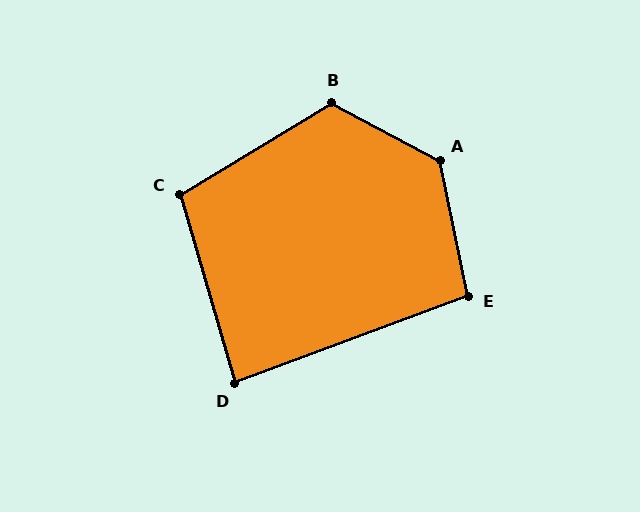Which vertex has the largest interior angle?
A, at approximately 129 degrees.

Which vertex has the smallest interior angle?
D, at approximately 86 degrees.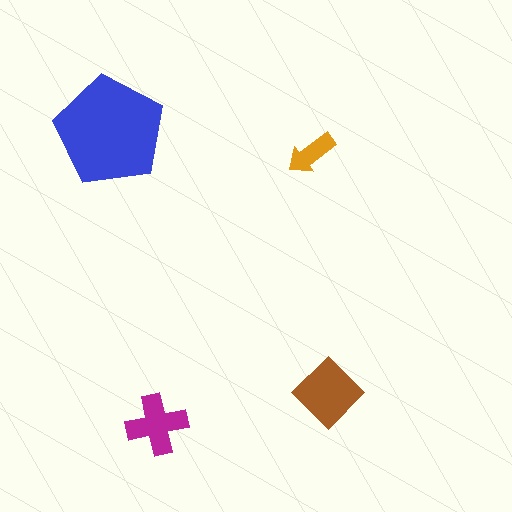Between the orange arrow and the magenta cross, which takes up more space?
The magenta cross.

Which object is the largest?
The blue pentagon.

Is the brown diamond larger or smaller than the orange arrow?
Larger.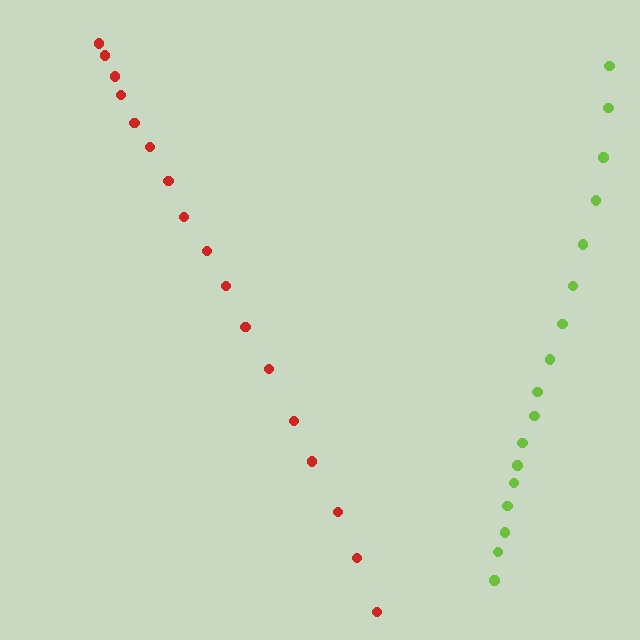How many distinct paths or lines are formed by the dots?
There are 2 distinct paths.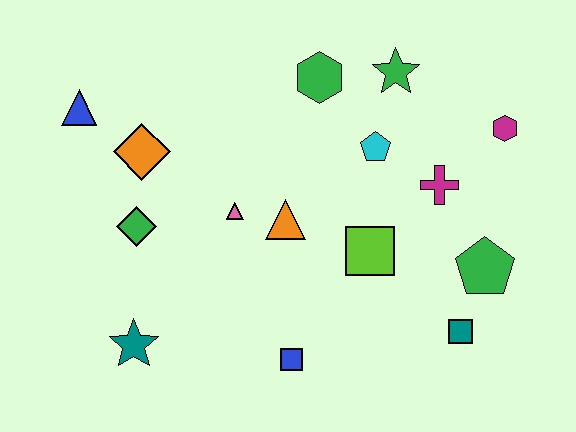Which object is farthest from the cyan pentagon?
The teal star is farthest from the cyan pentagon.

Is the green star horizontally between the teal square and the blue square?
Yes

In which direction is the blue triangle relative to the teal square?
The blue triangle is to the left of the teal square.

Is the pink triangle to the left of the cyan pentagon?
Yes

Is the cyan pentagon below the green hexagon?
Yes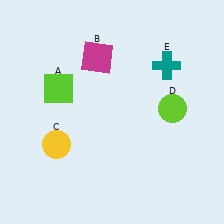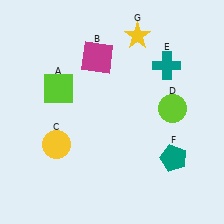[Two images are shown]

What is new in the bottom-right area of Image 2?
A teal pentagon (F) was added in the bottom-right area of Image 2.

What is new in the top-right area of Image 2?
A yellow star (G) was added in the top-right area of Image 2.